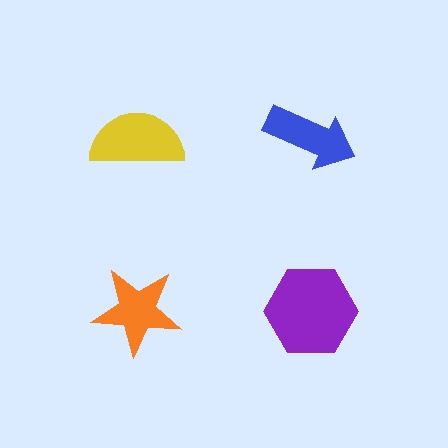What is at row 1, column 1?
A yellow semicircle.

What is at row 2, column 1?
An orange star.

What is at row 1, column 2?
A blue arrow.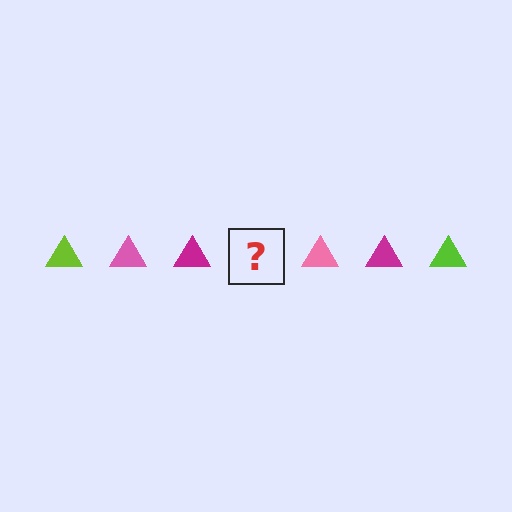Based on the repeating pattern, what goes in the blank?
The blank should be a lime triangle.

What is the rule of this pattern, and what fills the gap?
The rule is that the pattern cycles through lime, pink, magenta triangles. The gap should be filled with a lime triangle.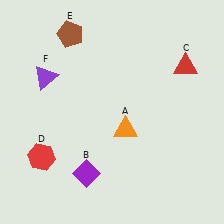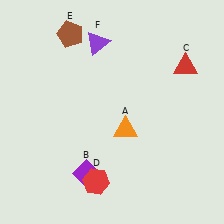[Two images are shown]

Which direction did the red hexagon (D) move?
The red hexagon (D) moved right.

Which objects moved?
The objects that moved are: the red hexagon (D), the purple triangle (F).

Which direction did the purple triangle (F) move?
The purple triangle (F) moved right.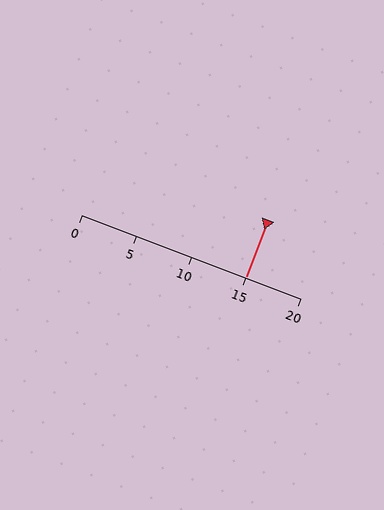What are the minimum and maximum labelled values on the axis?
The axis runs from 0 to 20.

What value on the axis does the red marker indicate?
The marker indicates approximately 15.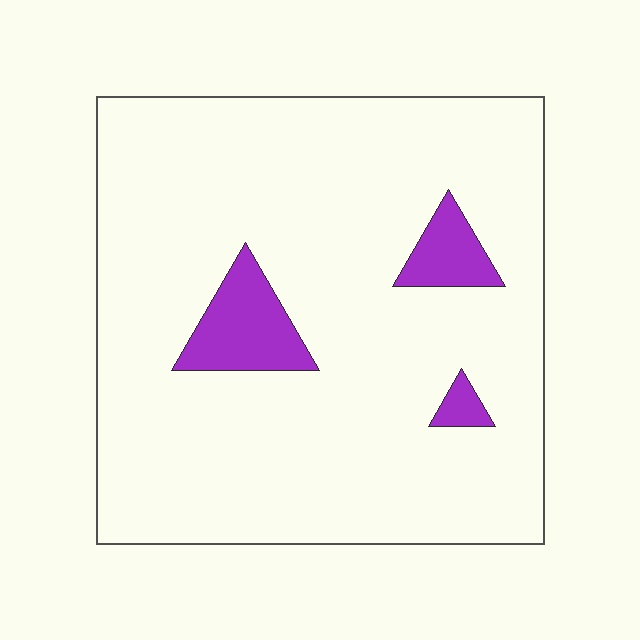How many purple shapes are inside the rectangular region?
3.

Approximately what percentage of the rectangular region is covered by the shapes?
Approximately 10%.